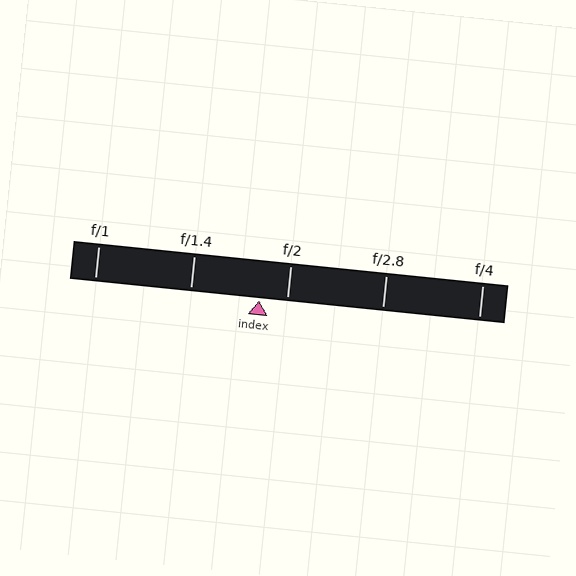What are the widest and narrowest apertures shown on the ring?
The widest aperture shown is f/1 and the narrowest is f/4.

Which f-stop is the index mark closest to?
The index mark is closest to f/2.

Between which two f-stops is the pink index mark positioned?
The index mark is between f/1.4 and f/2.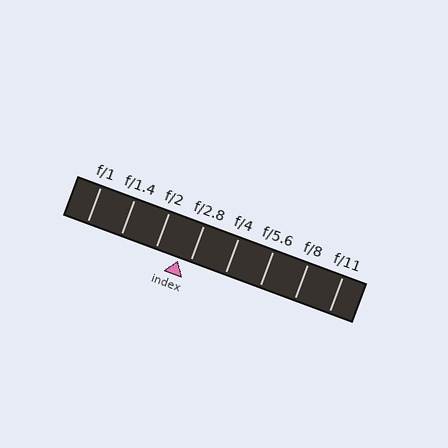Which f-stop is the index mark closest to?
The index mark is closest to f/2.8.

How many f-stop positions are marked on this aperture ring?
There are 8 f-stop positions marked.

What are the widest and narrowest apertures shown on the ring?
The widest aperture shown is f/1 and the narrowest is f/11.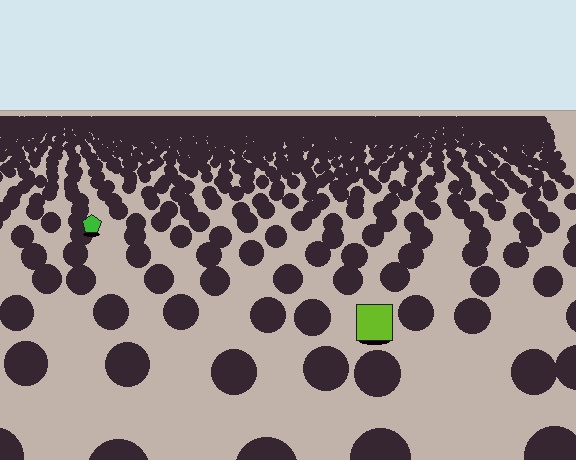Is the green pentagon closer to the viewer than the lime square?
No. The lime square is closer — you can tell from the texture gradient: the ground texture is coarser near it.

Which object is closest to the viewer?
The lime square is closest. The texture marks near it are larger and more spread out.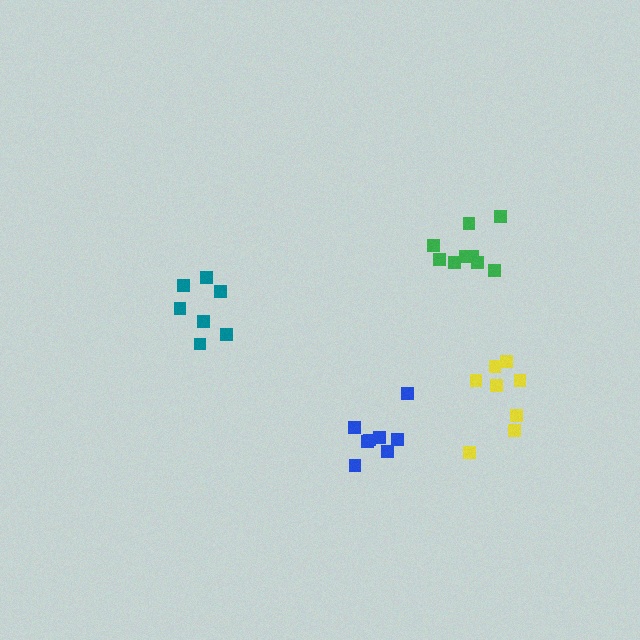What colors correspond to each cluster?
The clusters are colored: blue, yellow, teal, green.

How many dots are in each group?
Group 1: 8 dots, Group 2: 8 dots, Group 3: 7 dots, Group 4: 10 dots (33 total).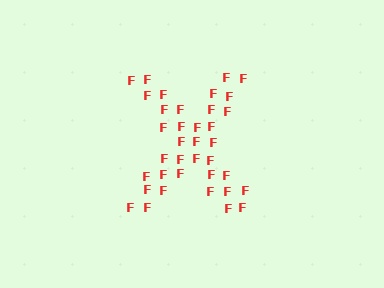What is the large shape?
The large shape is the letter X.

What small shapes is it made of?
It is made of small letter F's.